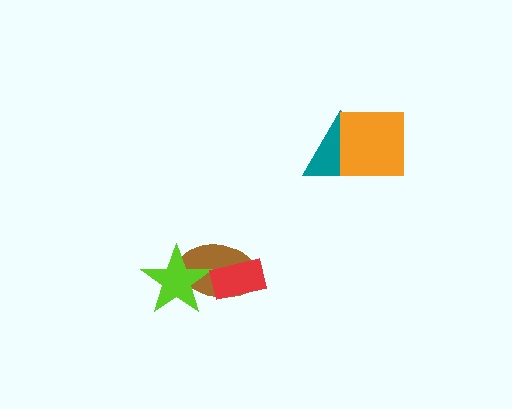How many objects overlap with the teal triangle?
1 object overlaps with the teal triangle.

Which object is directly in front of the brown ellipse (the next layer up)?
The lime star is directly in front of the brown ellipse.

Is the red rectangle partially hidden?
No, no other shape covers it.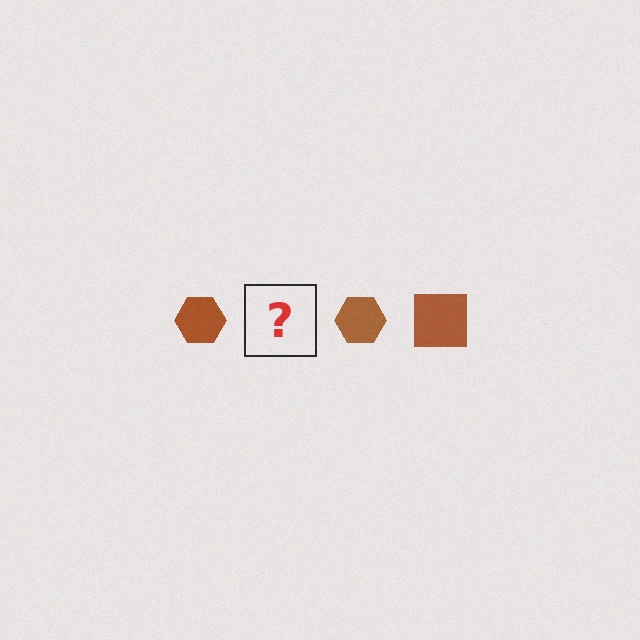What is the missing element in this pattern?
The missing element is a brown square.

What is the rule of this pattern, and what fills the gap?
The rule is that the pattern cycles through hexagon, square shapes in brown. The gap should be filled with a brown square.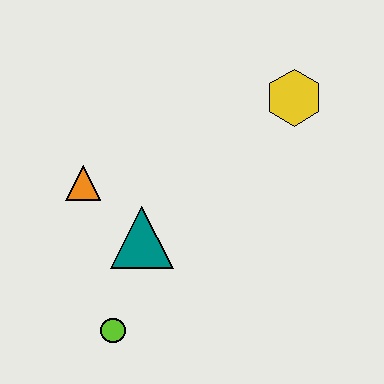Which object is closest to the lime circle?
The teal triangle is closest to the lime circle.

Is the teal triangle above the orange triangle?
No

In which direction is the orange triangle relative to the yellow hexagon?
The orange triangle is to the left of the yellow hexagon.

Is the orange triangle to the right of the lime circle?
No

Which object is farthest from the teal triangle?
The yellow hexagon is farthest from the teal triangle.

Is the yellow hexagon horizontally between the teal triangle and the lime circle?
No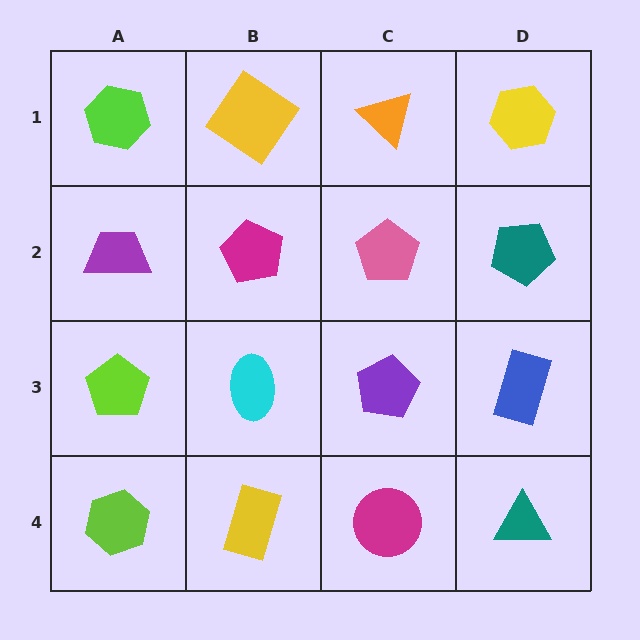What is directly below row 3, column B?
A yellow rectangle.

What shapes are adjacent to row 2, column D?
A yellow hexagon (row 1, column D), a blue rectangle (row 3, column D), a pink pentagon (row 2, column C).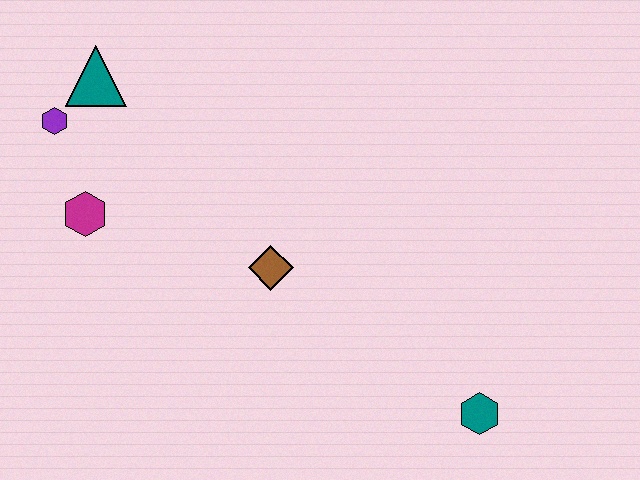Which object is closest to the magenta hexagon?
The purple hexagon is closest to the magenta hexagon.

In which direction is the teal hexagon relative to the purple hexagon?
The teal hexagon is to the right of the purple hexagon.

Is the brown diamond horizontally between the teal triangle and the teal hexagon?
Yes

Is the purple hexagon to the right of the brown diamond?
No